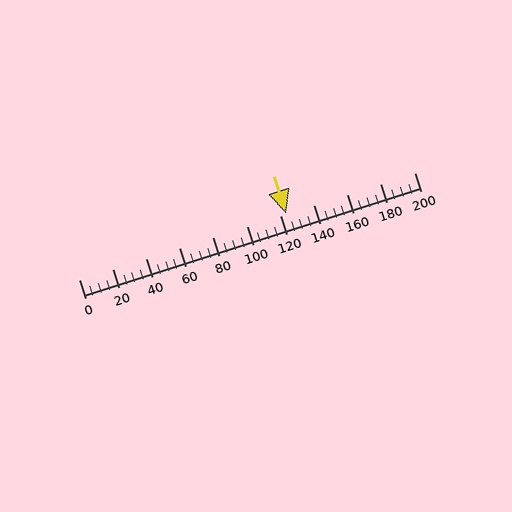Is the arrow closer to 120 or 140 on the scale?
The arrow is closer to 120.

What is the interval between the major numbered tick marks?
The major tick marks are spaced 20 units apart.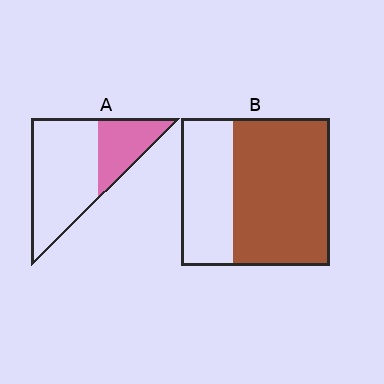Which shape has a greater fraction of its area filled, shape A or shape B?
Shape B.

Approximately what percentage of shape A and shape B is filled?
A is approximately 30% and B is approximately 65%.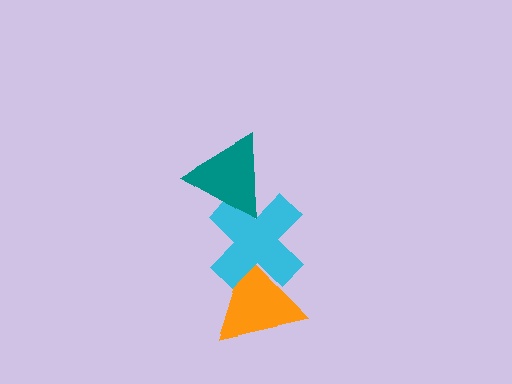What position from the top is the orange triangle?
The orange triangle is 3rd from the top.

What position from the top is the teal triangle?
The teal triangle is 1st from the top.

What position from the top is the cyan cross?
The cyan cross is 2nd from the top.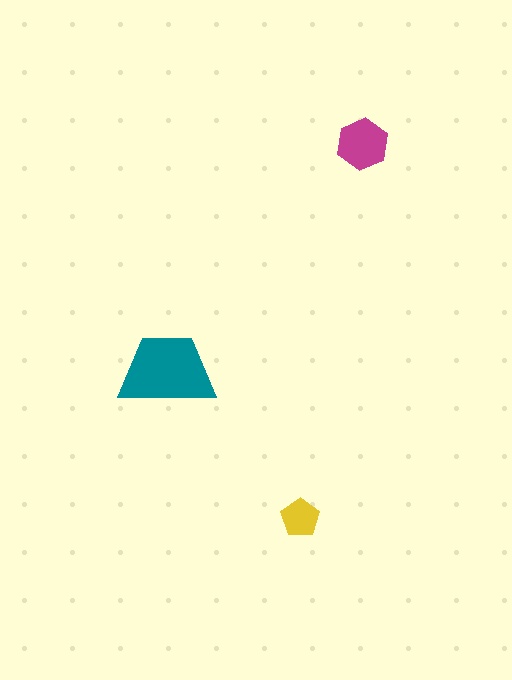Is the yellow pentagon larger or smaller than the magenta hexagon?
Smaller.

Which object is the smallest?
The yellow pentagon.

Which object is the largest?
The teal trapezoid.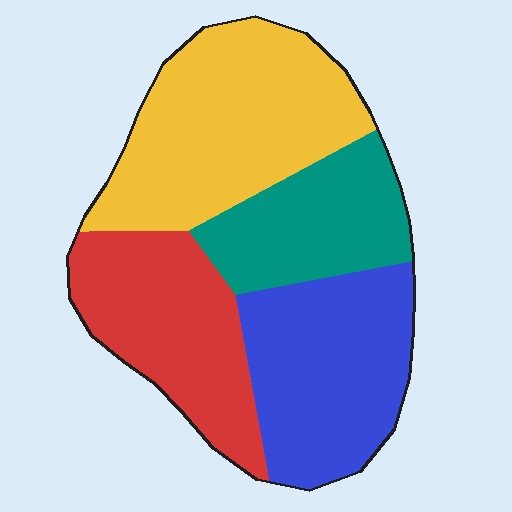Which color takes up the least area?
Teal, at roughly 20%.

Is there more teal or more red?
Red.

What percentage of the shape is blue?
Blue covers roughly 25% of the shape.